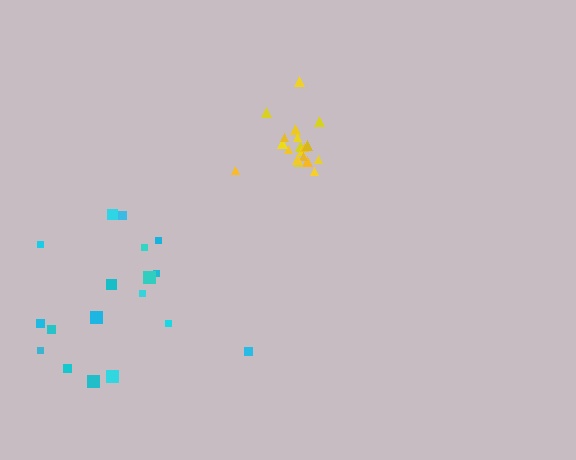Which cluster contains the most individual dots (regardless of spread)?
Yellow (19).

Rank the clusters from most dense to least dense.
yellow, cyan.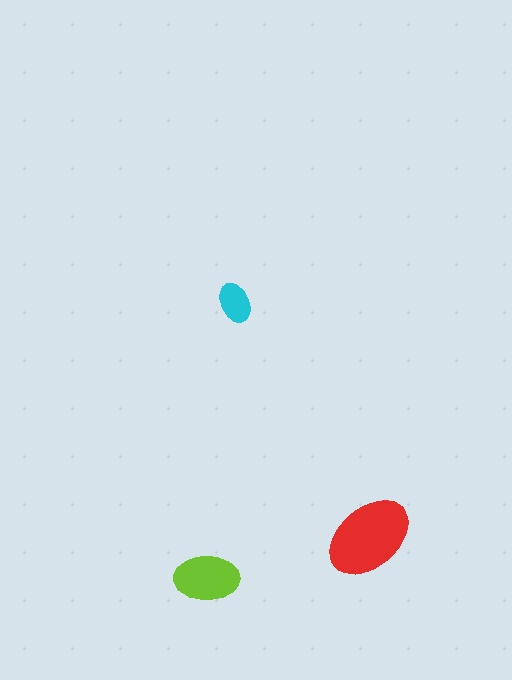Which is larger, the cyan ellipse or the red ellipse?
The red one.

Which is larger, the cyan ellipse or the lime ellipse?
The lime one.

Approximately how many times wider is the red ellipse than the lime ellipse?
About 1.5 times wider.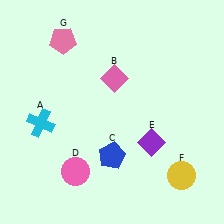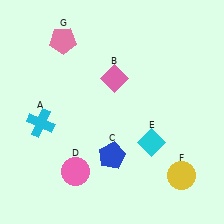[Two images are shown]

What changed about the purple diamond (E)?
In Image 1, E is purple. In Image 2, it changed to cyan.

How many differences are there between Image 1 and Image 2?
There is 1 difference between the two images.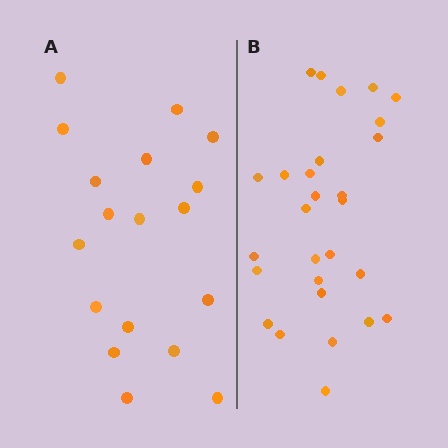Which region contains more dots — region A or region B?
Region B (the right region) has more dots.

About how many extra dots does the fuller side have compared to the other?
Region B has roughly 10 or so more dots than region A.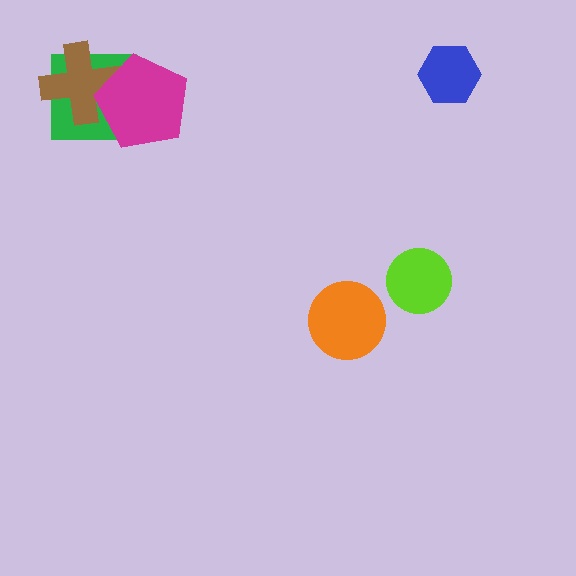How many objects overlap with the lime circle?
0 objects overlap with the lime circle.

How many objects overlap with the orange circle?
0 objects overlap with the orange circle.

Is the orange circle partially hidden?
No, no other shape covers it.